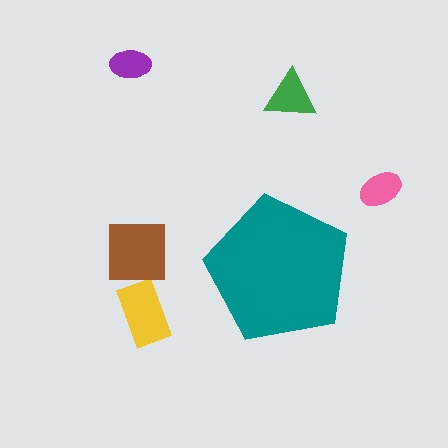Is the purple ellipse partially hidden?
No, the purple ellipse is fully visible.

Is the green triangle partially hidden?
No, the green triangle is fully visible.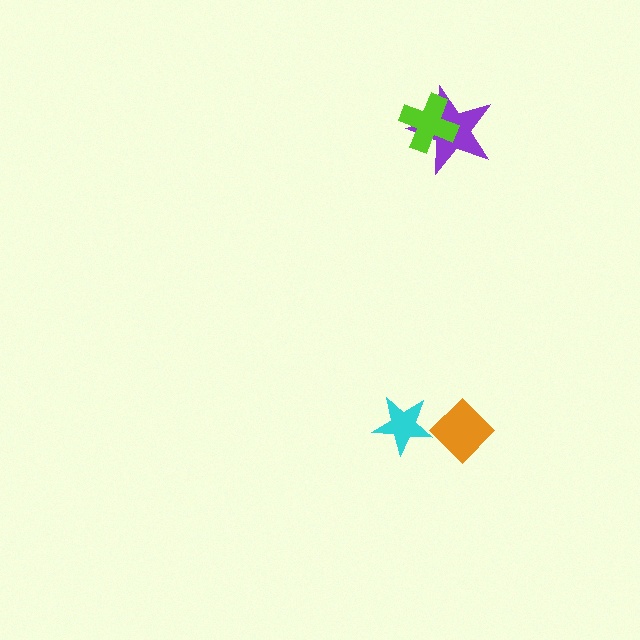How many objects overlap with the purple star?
1 object overlaps with the purple star.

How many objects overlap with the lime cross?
1 object overlaps with the lime cross.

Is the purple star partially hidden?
Yes, it is partially covered by another shape.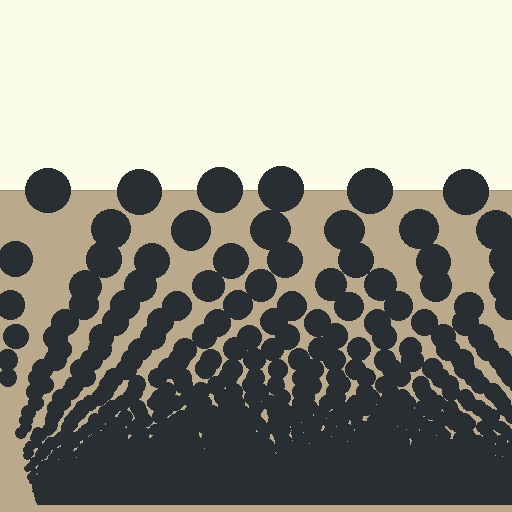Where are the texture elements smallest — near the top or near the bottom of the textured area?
Near the bottom.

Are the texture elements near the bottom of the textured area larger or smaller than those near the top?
Smaller. The gradient is inverted — elements near the bottom are smaller and denser.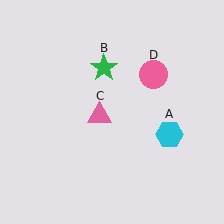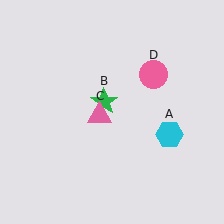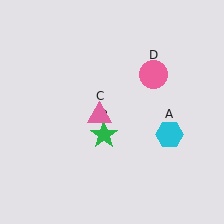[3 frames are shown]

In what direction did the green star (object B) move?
The green star (object B) moved down.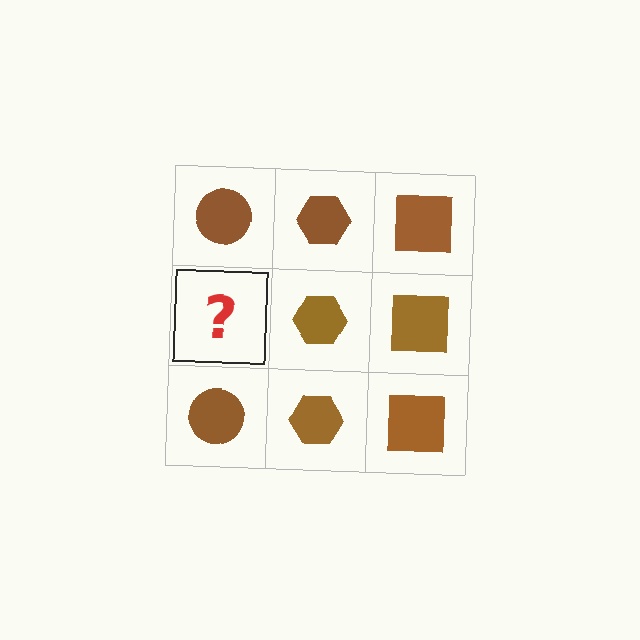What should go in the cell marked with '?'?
The missing cell should contain a brown circle.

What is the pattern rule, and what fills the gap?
The rule is that each column has a consistent shape. The gap should be filled with a brown circle.